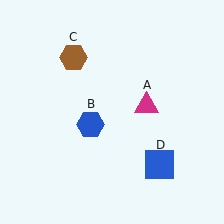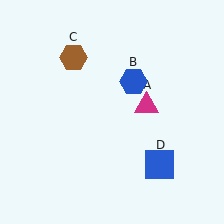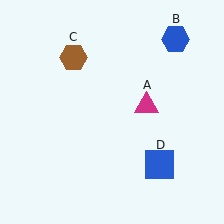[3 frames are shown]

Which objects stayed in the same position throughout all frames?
Magenta triangle (object A) and brown hexagon (object C) and blue square (object D) remained stationary.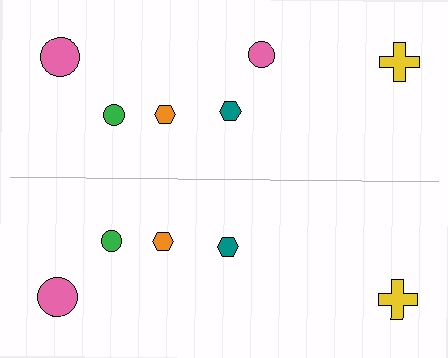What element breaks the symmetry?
A pink circle is missing from the bottom side.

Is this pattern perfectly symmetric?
No, the pattern is not perfectly symmetric. A pink circle is missing from the bottom side.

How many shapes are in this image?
There are 11 shapes in this image.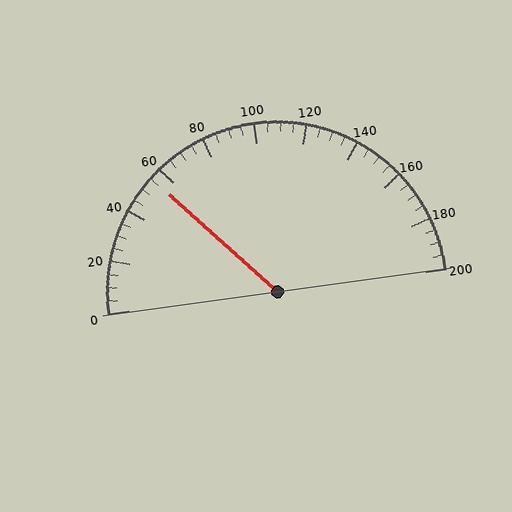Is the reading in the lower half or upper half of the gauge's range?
The reading is in the lower half of the range (0 to 200).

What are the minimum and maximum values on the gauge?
The gauge ranges from 0 to 200.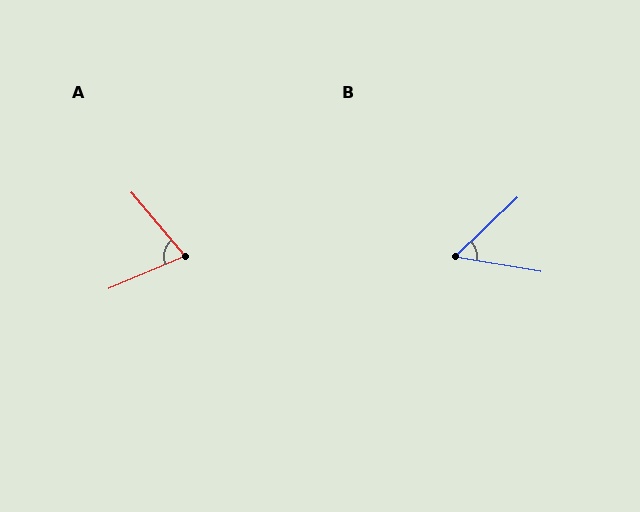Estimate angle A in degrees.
Approximately 73 degrees.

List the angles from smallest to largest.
B (53°), A (73°).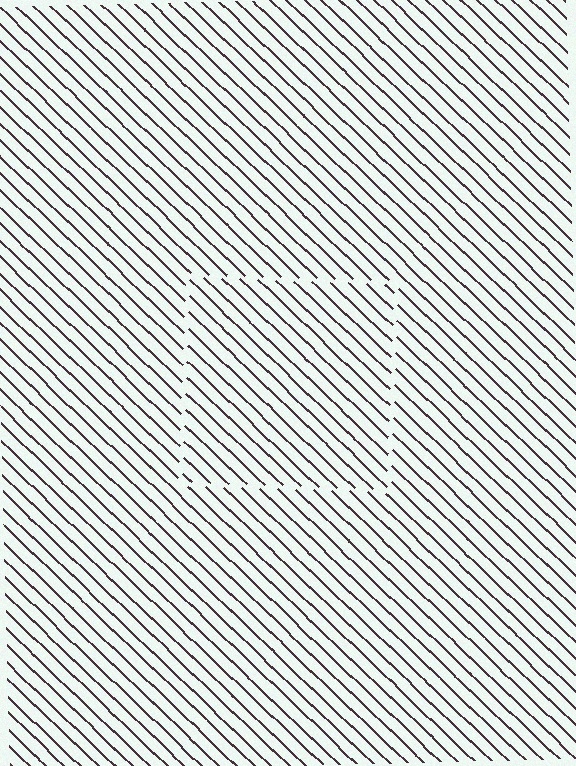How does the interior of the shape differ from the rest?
The interior of the shape contains the same grating, shifted by half a period — the contour is defined by the phase discontinuity where line-ends from the inner and outer gratings abut.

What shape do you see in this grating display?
An illusory square. The interior of the shape contains the same grating, shifted by half a period — the contour is defined by the phase discontinuity where line-ends from the inner and outer gratings abut.